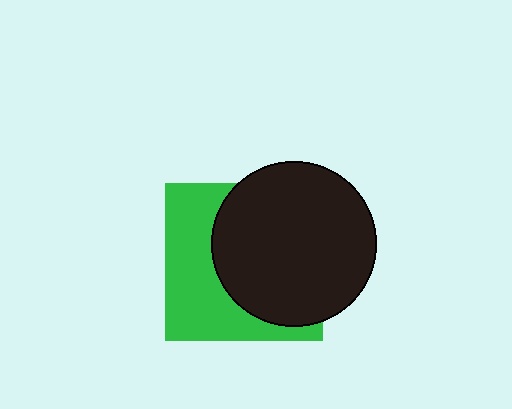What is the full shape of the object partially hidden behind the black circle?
The partially hidden object is a green square.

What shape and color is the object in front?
The object in front is a black circle.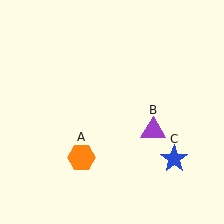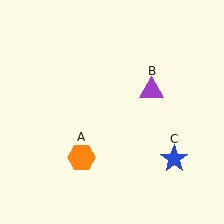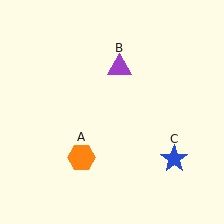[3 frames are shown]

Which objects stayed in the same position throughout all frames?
Orange hexagon (object A) and blue star (object C) remained stationary.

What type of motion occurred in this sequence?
The purple triangle (object B) rotated counterclockwise around the center of the scene.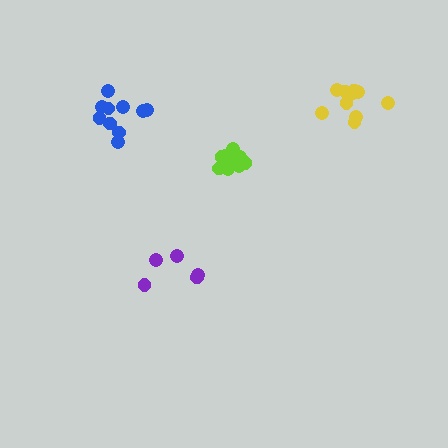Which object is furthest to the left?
The blue cluster is leftmost.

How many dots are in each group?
Group 1: 10 dots, Group 2: 5 dots, Group 3: 10 dots, Group 4: 10 dots (35 total).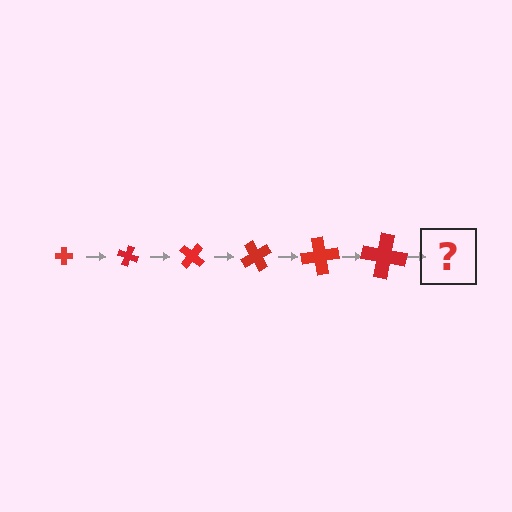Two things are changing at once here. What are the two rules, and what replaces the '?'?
The two rules are that the cross grows larger each step and it rotates 20 degrees each step. The '?' should be a cross, larger than the previous one and rotated 120 degrees from the start.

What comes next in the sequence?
The next element should be a cross, larger than the previous one and rotated 120 degrees from the start.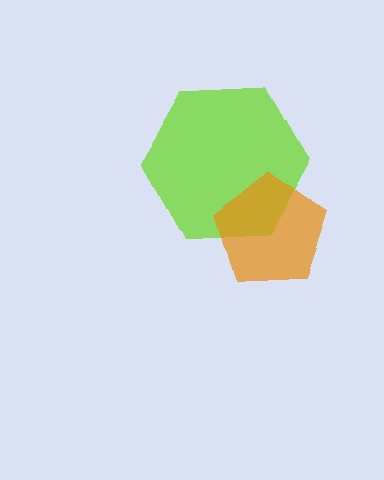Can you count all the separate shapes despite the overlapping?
Yes, there are 2 separate shapes.